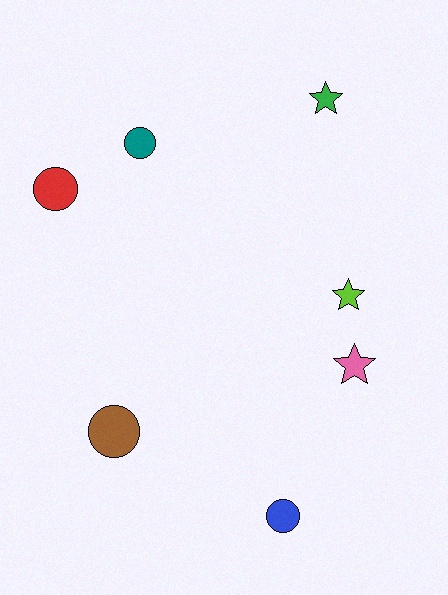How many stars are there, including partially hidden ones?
There are 3 stars.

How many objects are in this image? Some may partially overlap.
There are 7 objects.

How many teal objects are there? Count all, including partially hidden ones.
There is 1 teal object.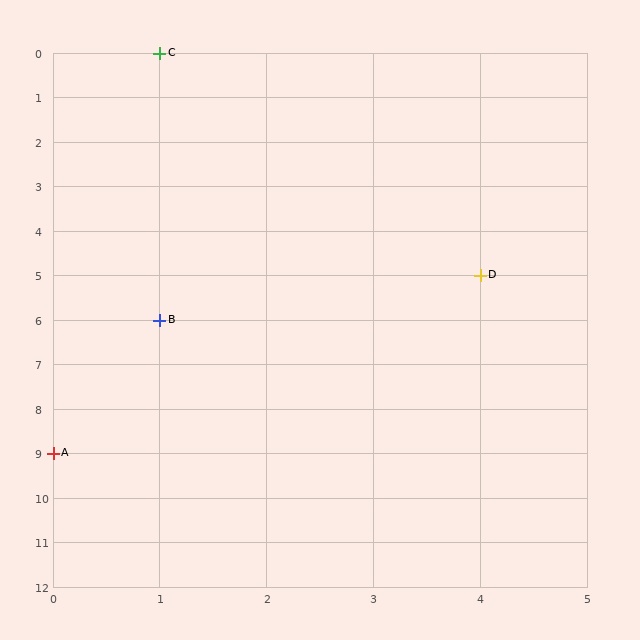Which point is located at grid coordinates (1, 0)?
Point C is at (1, 0).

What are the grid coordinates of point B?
Point B is at grid coordinates (1, 6).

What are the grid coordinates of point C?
Point C is at grid coordinates (1, 0).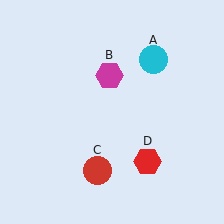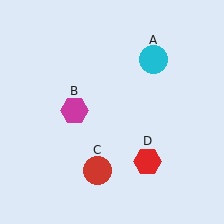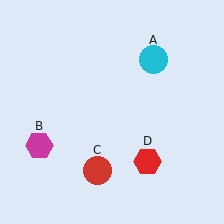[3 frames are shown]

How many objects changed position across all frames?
1 object changed position: magenta hexagon (object B).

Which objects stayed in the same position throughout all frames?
Cyan circle (object A) and red circle (object C) and red hexagon (object D) remained stationary.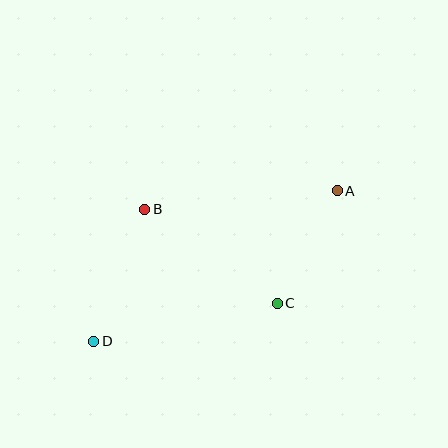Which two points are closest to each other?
Points A and C are closest to each other.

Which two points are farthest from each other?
Points A and D are farthest from each other.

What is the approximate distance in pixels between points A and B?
The distance between A and B is approximately 194 pixels.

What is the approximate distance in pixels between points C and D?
The distance between C and D is approximately 187 pixels.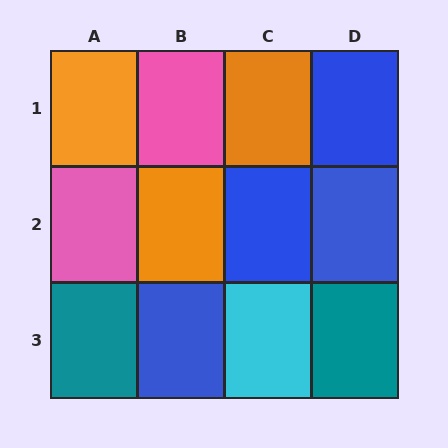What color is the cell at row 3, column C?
Cyan.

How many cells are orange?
3 cells are orange.